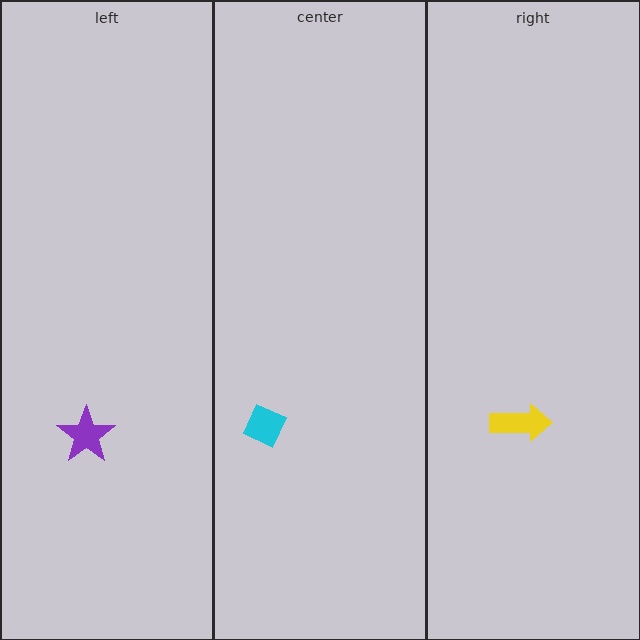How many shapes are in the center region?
1.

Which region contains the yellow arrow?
The right region.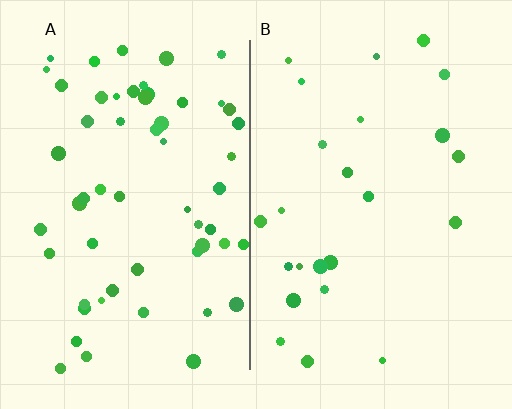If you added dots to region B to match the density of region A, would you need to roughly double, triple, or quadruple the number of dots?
Approximately double.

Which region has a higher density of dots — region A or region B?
A (the left).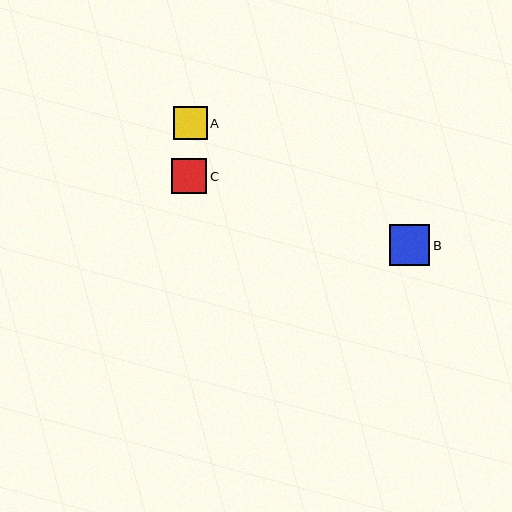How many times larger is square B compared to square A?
Square B is approximately 1.2 times the size of square A.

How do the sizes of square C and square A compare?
Square C and square A are approximately the same size.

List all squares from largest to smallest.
From largest to smallest: B, C, A.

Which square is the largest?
Square B is the largest with a size of approximately 41 pixels.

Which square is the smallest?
Square A is the smallest with a size of approximately 33 pixels.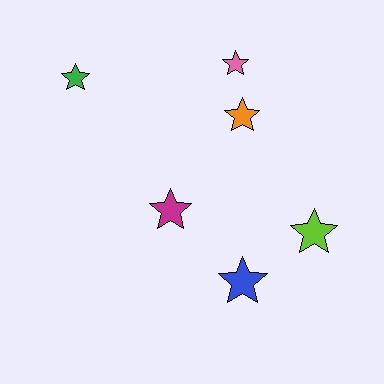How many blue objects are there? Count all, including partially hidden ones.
There is 1 blue object.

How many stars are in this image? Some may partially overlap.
There are 6 stars.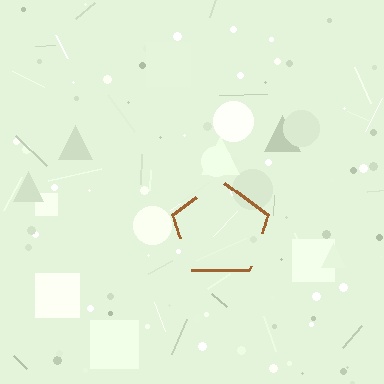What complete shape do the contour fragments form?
The contour fragments form a pentagon.